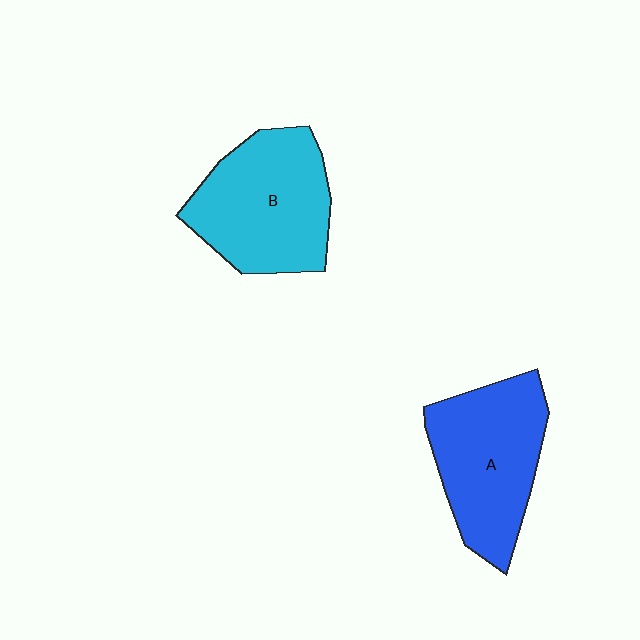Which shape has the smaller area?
Shape A (blue).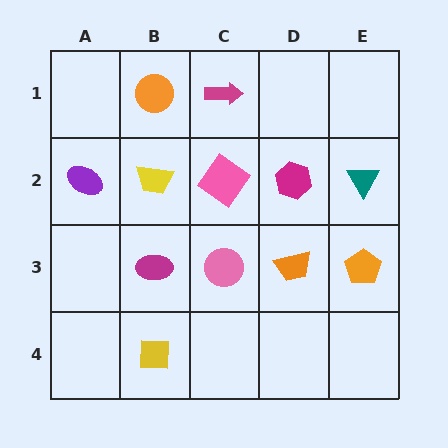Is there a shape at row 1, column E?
No, that cell is empty.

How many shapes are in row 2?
5 shapes.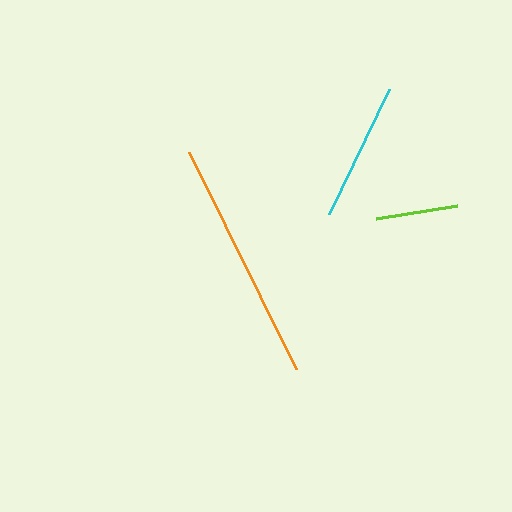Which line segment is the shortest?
The lime line is the shortest at approximately 81 pixels.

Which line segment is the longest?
The orange line is the longest at approximately 242 pixels.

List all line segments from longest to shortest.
From longest to shortest: orange, cyan, lime.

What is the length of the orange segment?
The orange segment is approximately 242 pixels long.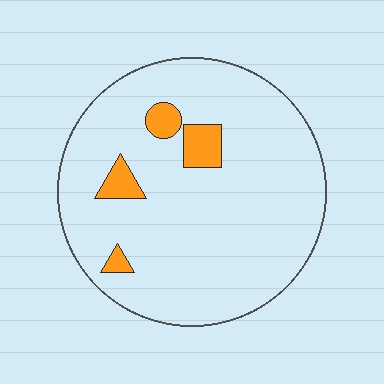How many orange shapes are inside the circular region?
4.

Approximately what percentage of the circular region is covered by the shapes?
Approximately 10%.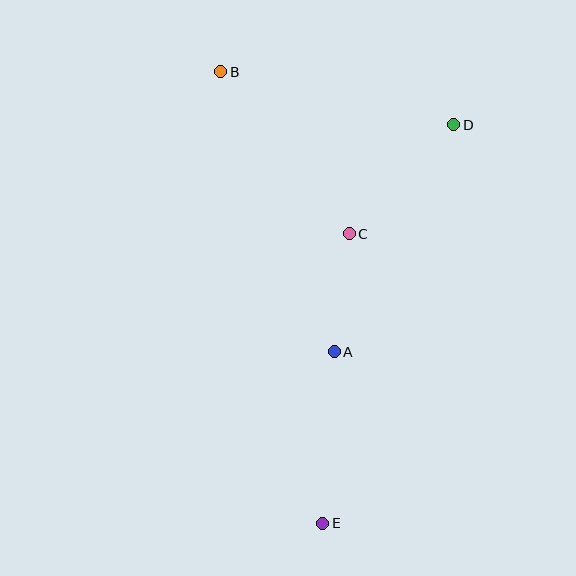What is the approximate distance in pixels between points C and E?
The distance between C and E is approximately 291 pixels.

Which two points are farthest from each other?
Points B and E are farthest from each other.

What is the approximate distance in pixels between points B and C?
The distance between B and C is approximately 207 pixels.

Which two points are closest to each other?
Points A and C are closest to each other.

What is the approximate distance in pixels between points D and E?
The distance between D and E is approximately 420 pixels.